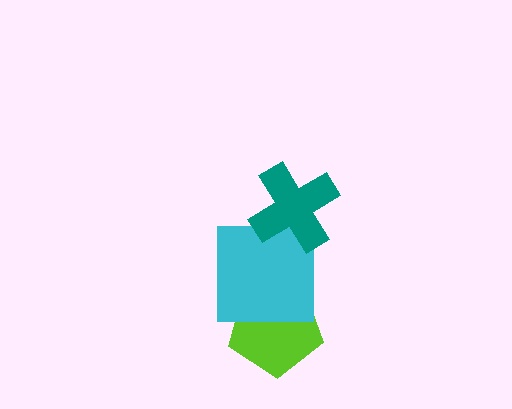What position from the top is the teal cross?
The teal cross is 1st from the top.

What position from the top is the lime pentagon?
The lime pentagon is 3rd from the top.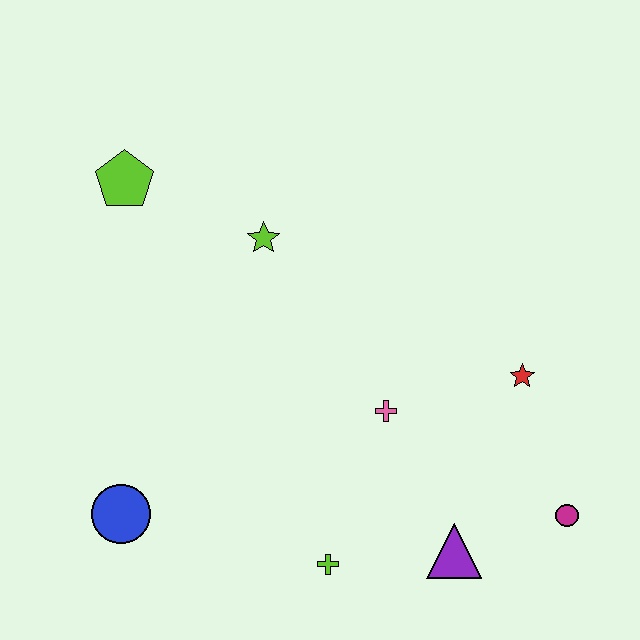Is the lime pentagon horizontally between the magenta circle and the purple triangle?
No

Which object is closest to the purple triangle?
The magenta circle is closest to the purple triangle.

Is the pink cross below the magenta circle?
No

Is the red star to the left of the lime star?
No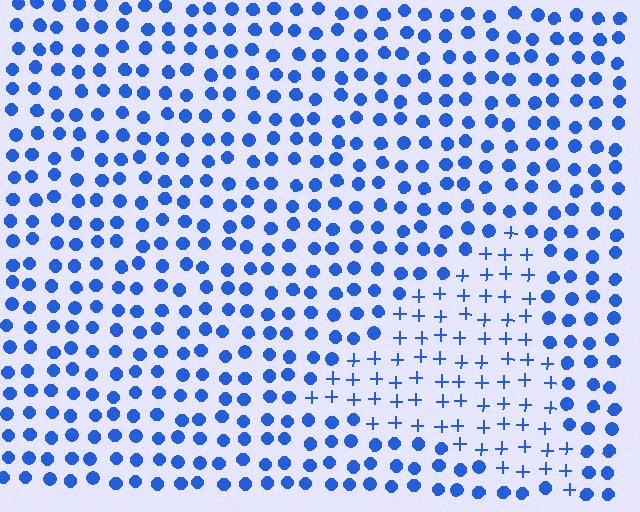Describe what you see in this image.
The image is filled with small blue elements arranged in a uniform grid. A triangle-shaped region contains plus signs, while the surrounding area contains circles. The boundary is defined purely by the change in element shape.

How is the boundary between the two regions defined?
The boundary is defined by a change in element shape: plus signs inside vs. circles outside. All elements share the same color and spacing.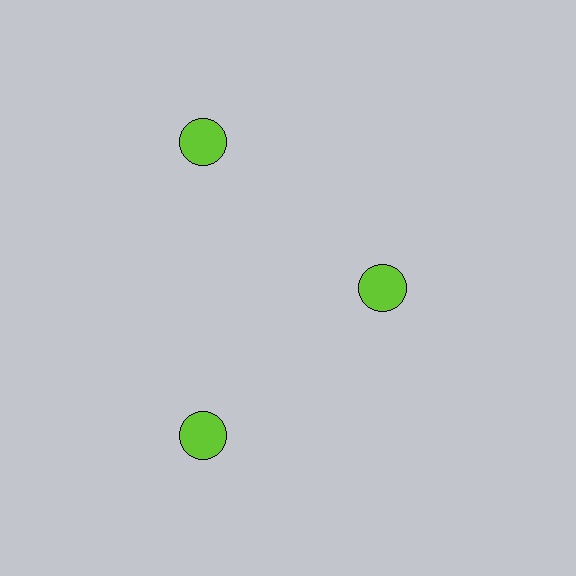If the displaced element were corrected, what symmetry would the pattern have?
It would have 3-fold rotational symmetry — the pattern would map onto itself every 120 degrees.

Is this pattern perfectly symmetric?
No. The 3 lime circles are arranged in a ring, but one element near the 3 o'clock position is pulled inward toward the center, breaking the 3-fold rotational symmetry.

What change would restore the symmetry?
The symmetry would be restored by moving it outward, back onto the ring so that all 3 circles sit at equal angles and equal distance from the center.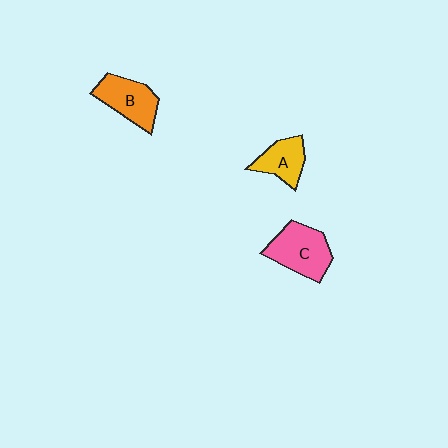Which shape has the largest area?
Shape C (pink).